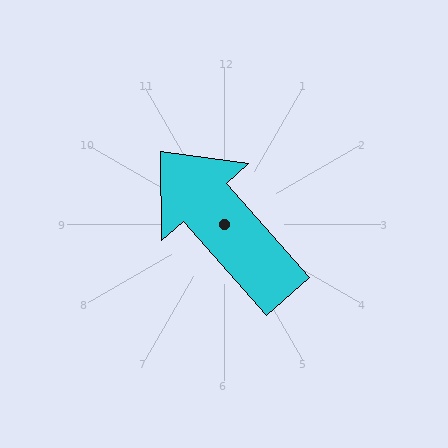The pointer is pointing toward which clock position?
Roughly 11 o'clock.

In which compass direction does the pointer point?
Northwest.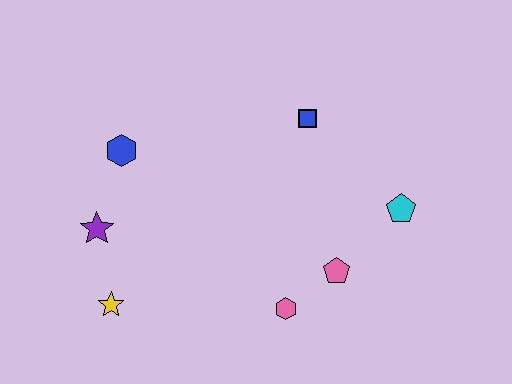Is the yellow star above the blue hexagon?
No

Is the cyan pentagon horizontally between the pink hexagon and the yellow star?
No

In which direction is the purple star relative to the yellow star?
The purple star is above the yellow star.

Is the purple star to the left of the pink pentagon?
Yes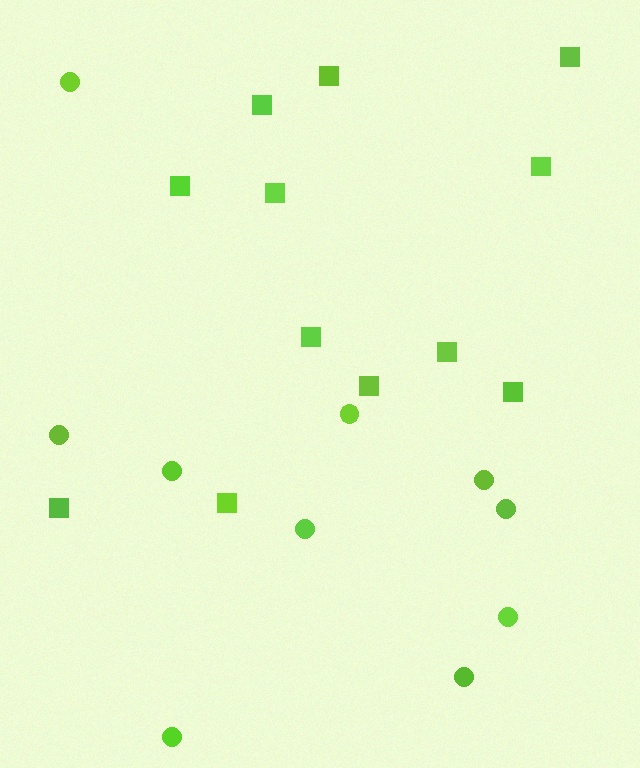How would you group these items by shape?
There are 2 groups: one group of circles (10) and one group of squares (12).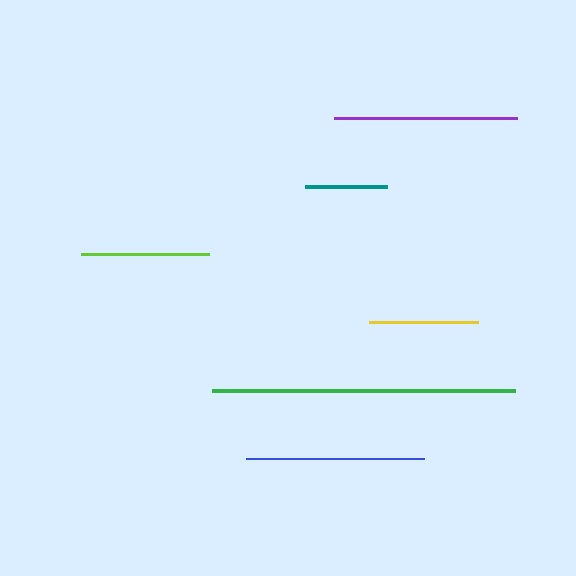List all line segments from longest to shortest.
From longest to shortest: green, purple, blue, lime, yellow, teal.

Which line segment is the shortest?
The teal line is the shortest at approximately 82 pixels.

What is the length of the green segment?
The green segment is approximately 302 pixels long.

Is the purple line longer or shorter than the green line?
The green line is longer than the purple line.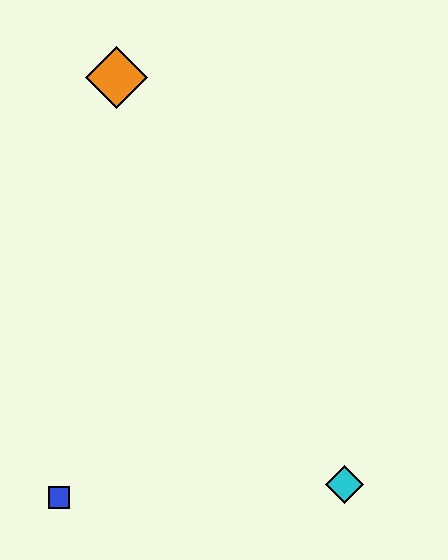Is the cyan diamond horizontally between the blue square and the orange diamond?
No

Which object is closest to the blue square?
The cyan diamond is closest to the blue square.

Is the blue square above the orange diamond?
No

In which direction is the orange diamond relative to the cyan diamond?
The orange diamond is above the cyan diamond.